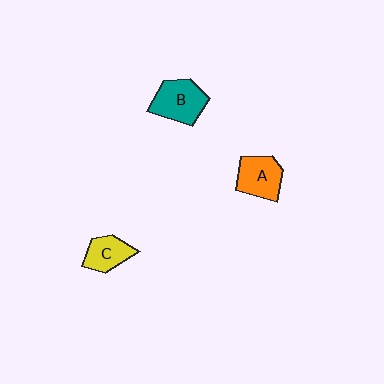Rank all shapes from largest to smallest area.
From largest to smallest: B (teal), A (orange), C (yellow).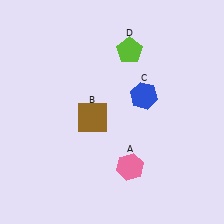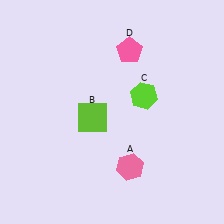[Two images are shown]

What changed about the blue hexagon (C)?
In Image 1, C is blue. In Image 2, it changed to lime.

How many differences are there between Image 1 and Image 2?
There are 3 differences between the two images.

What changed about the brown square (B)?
In Image 1, B is brown. In Image 2, it changed to lime.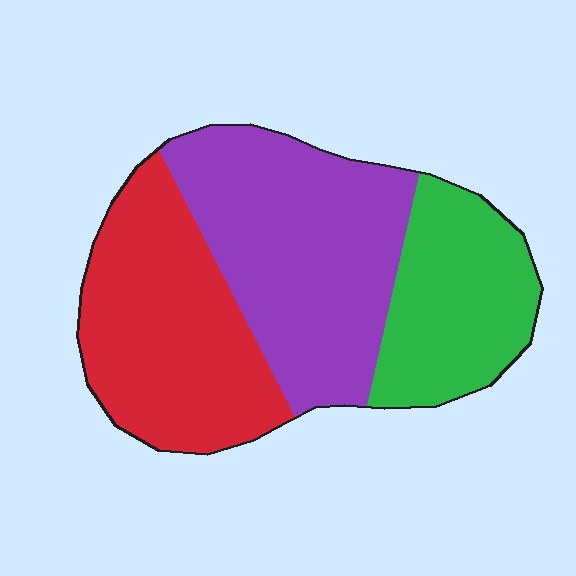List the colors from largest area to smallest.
From largest to smallest: purple, red, green.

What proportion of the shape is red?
Red takes up about one third (1/3) of the shape.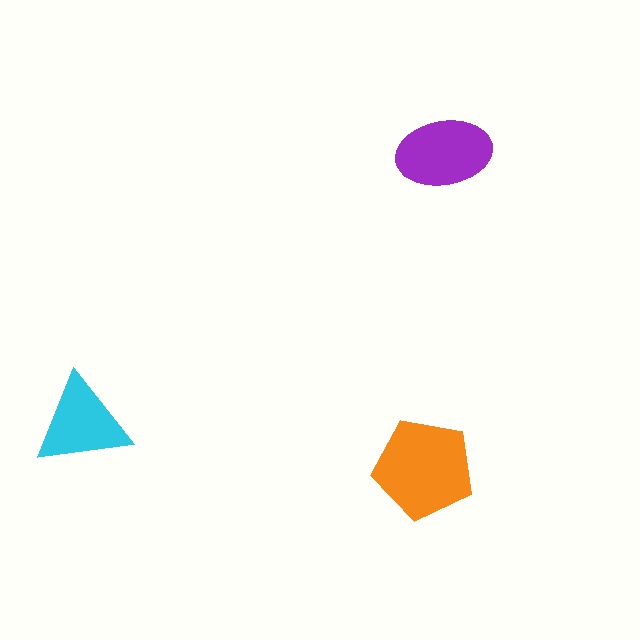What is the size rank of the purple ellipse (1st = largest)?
2nd.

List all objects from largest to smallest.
The orange pentagon, the purple ellipse, the cyan triangle.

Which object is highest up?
The purple ellipse is topmost.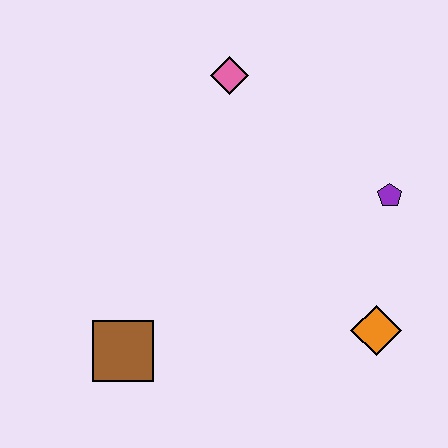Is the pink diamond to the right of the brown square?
Yes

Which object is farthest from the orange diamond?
The pink diamond is farthest from the orange diamond.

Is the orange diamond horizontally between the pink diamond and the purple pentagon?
Yes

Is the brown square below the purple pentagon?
Yes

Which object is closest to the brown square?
The orange diamond is closest to the brown square.